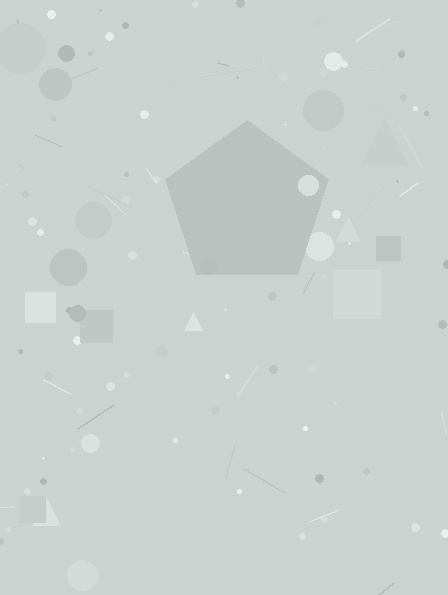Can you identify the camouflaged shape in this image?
The camouflaged shape is a pentagon.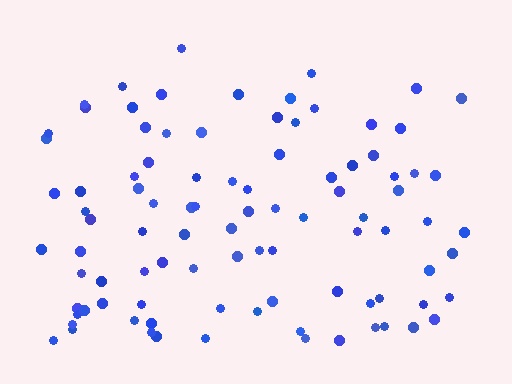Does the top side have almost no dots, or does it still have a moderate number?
Still a moderate number, just noticeably fewer than the bottom.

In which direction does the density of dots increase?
From top to bottom, with the bottom side densest.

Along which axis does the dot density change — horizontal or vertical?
Vertical.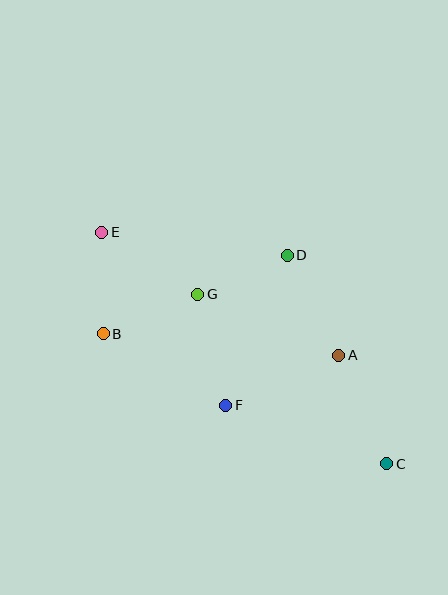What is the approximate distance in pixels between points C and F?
The distance between C and F is approximately 171 pixels.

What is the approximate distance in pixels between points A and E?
The distance between A and E is approximately 267 pixels.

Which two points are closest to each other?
Points D and G are closest to each other.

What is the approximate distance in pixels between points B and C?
The distance between B and C is approximately 312 pixels.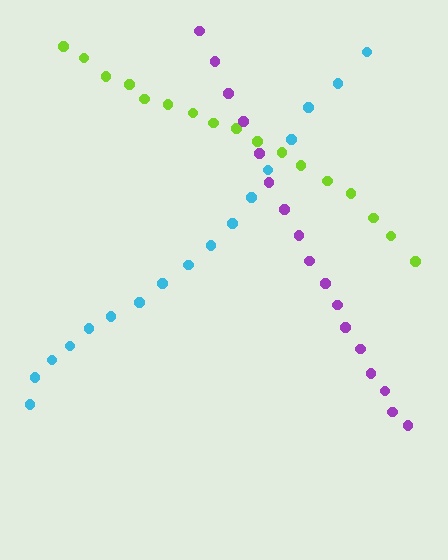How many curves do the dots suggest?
There are 3 distinct paths.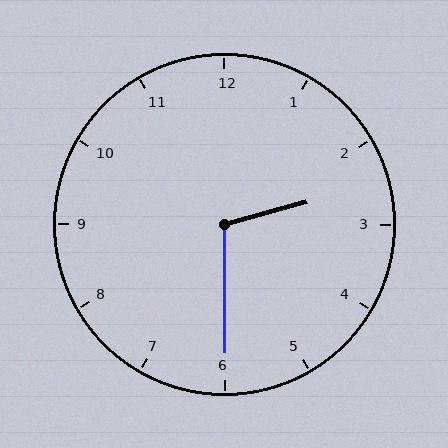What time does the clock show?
2:30.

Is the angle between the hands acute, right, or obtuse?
It is obtuse.